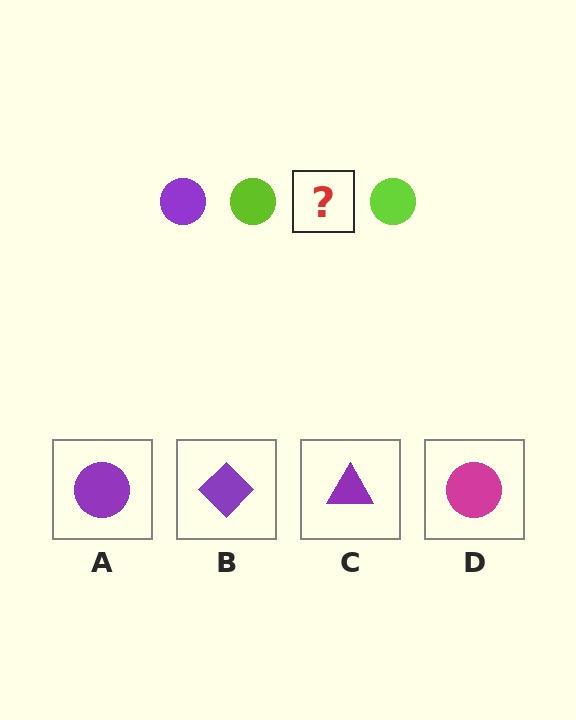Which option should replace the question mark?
Option A.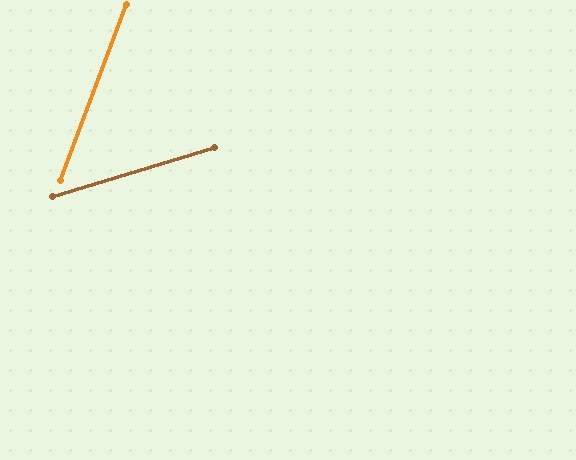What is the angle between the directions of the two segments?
Approximately 52 degrees.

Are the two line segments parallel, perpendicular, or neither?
Neither parallel nor perpendicular — they differ by about 52°.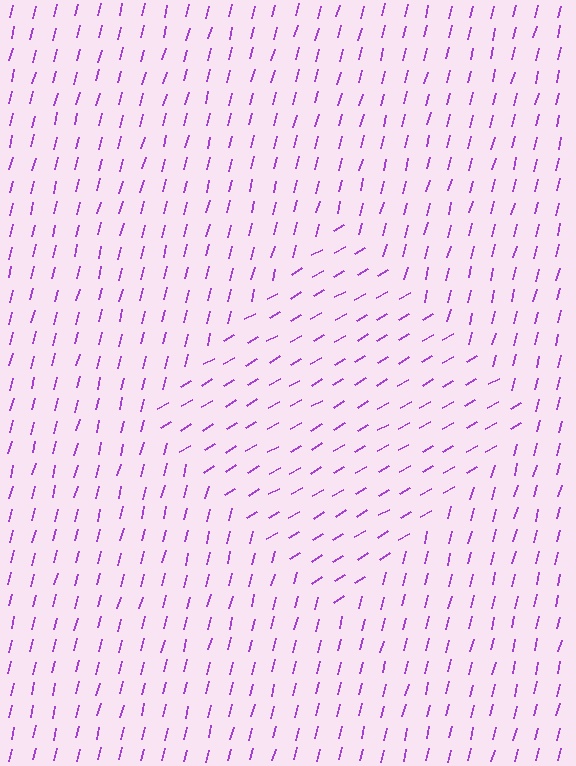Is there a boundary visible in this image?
Yes, there is a texture boundary formed by a change in line orientation.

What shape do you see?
I see a diamond.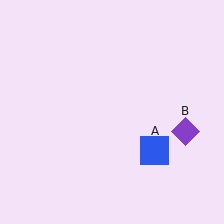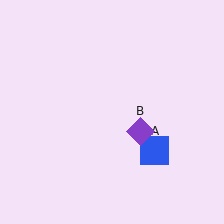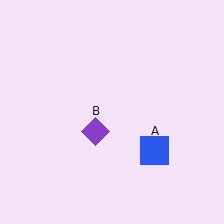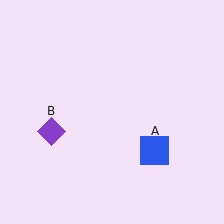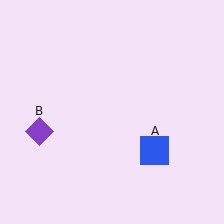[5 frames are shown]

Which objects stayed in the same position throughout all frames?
Blue square (object A) remained stationary.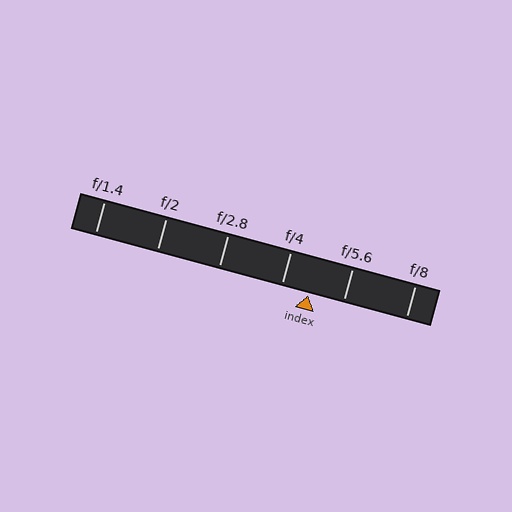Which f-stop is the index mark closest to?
The index mark is closest to f/4.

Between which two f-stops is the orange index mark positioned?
The index mark is between f/4 and f/5.6.